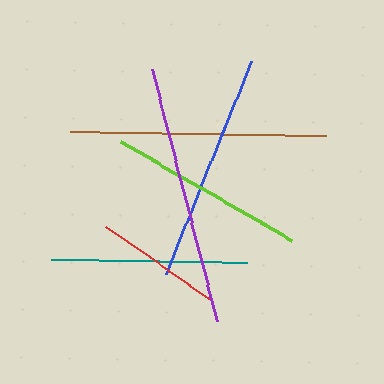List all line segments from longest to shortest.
From longest to shortest: purple, brown, blue, lime, teal, red.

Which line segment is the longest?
The purple line is the longest at approximately 261 pixels.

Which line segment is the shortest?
The red line is the shortest at approximately 130 pixels.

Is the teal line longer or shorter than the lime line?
The lime line is longer than the teal line.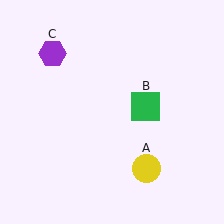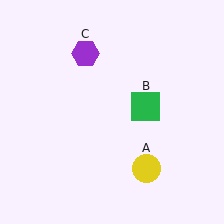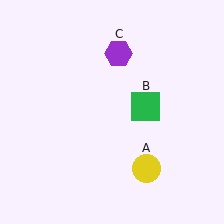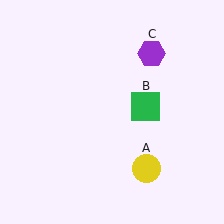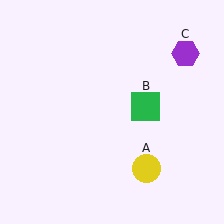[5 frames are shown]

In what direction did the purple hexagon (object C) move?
The purple hexagon (object C) moved right.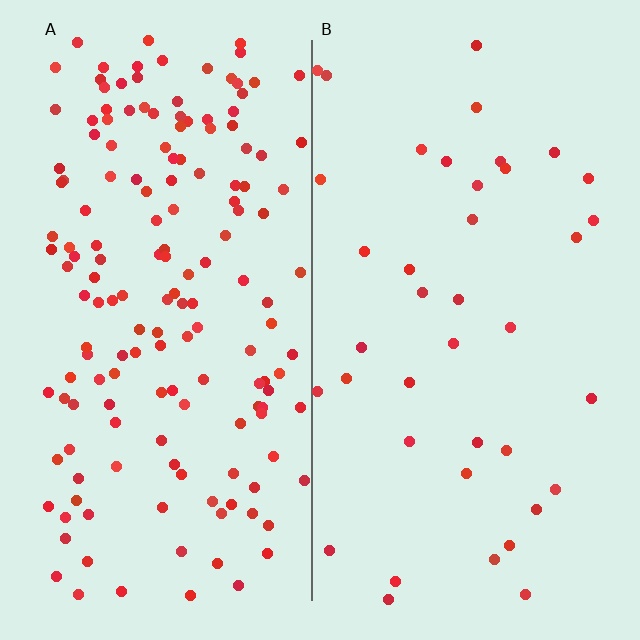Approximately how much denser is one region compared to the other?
Approximately 4.1× — region A over region B.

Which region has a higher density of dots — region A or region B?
A (the left).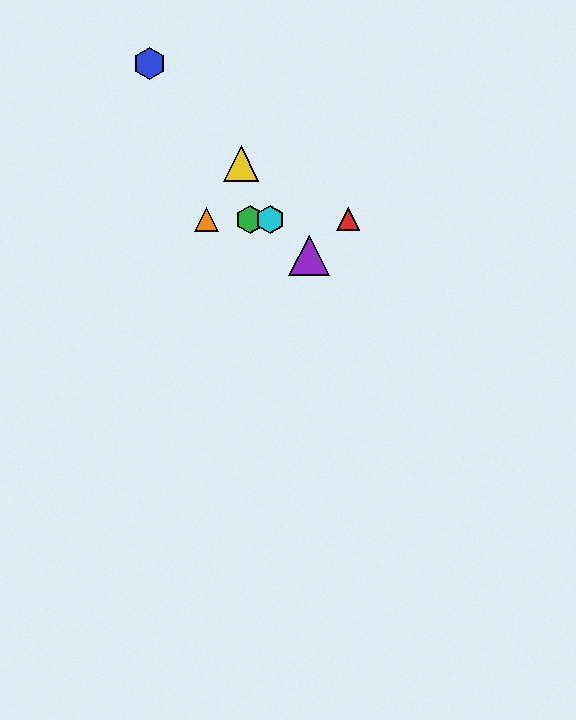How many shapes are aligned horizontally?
4 shapes (the red triangle, the green hexagon, the orange triangle, the cyan hexagon) are aligned horizontally.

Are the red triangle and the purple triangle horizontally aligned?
No, the red triangle is at y≈219 and the purple triangle is at y≈256.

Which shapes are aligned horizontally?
The red triangle, the green hexagon, the orange triangle, the cyan hexagon are aligned horizontally.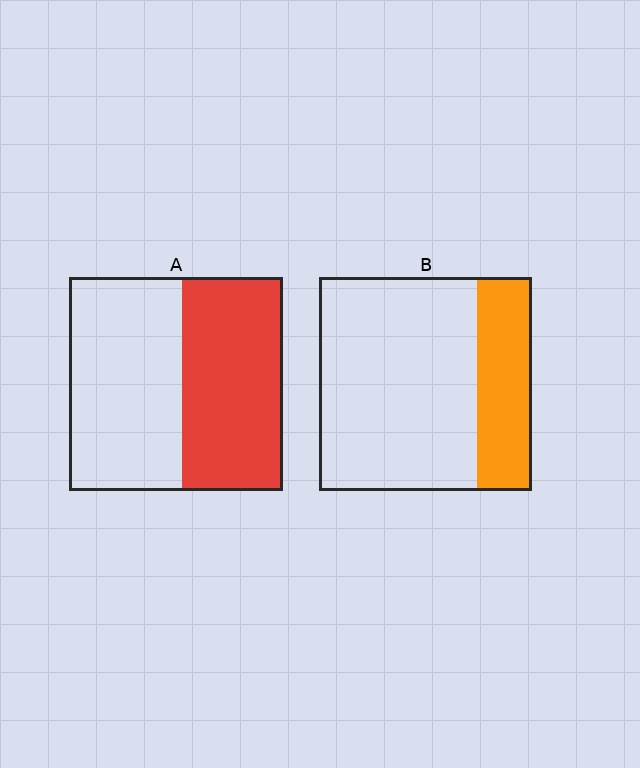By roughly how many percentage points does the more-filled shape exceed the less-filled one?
By roughly 20 percentage points (A over B).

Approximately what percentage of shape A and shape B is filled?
A is approximately 45% and B is approximately 25%.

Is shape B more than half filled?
No.